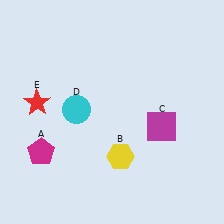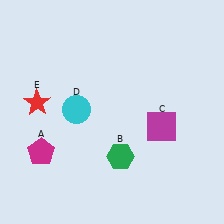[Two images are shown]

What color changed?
The hexagon (B) changed from yellow in Image 1 to green in Image 2.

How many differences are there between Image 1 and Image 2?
There is 1 difference between the two images.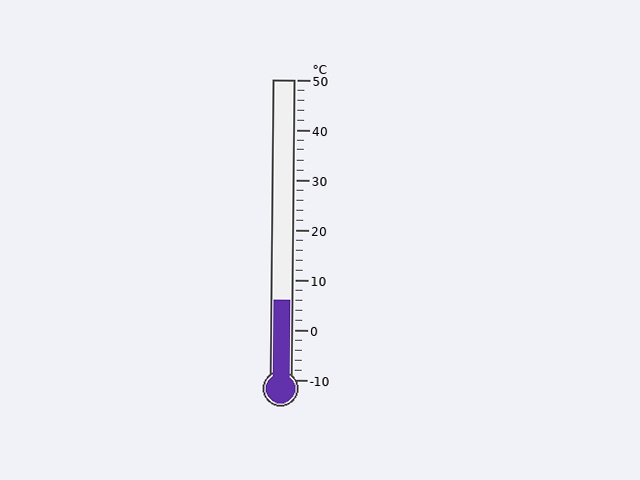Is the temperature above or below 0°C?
The temperature is above 0°C.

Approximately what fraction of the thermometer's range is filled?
The thermometer is filled to approximately 25% of its range.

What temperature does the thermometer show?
The thermometer shows approximately 6°C.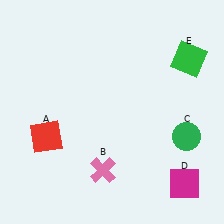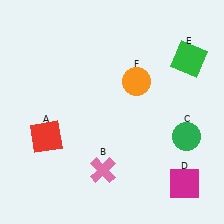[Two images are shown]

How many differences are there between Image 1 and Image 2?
There is 1 difference between the two images.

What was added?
An orange circle (F) was added in Image 2.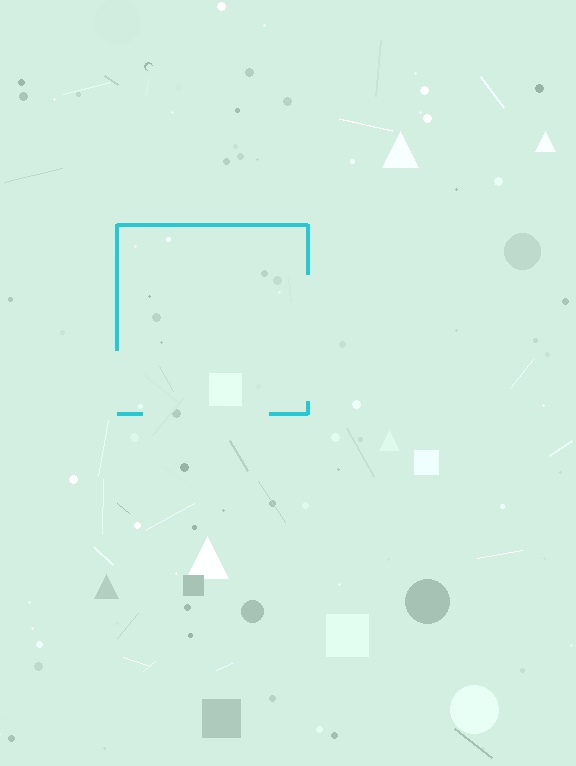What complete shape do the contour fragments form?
The contour fragments form a square.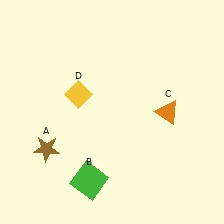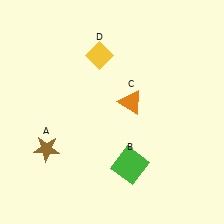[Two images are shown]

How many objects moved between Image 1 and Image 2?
3 objects moved between the two images.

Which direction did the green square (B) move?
The green square (B) moved right.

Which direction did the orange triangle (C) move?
The orange triangle (C) moved left.